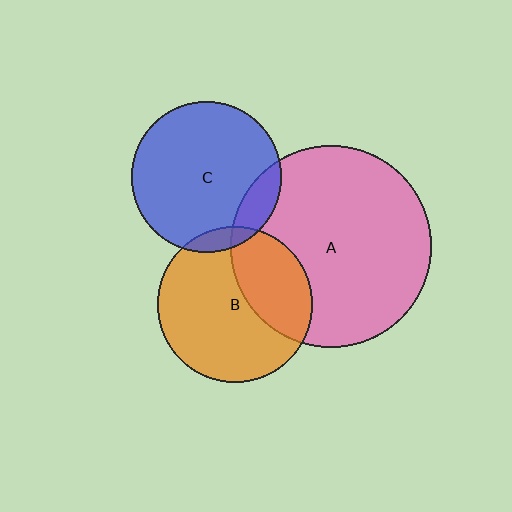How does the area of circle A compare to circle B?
Approximately 1.7 times.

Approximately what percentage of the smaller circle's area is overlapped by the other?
Approximately 5%.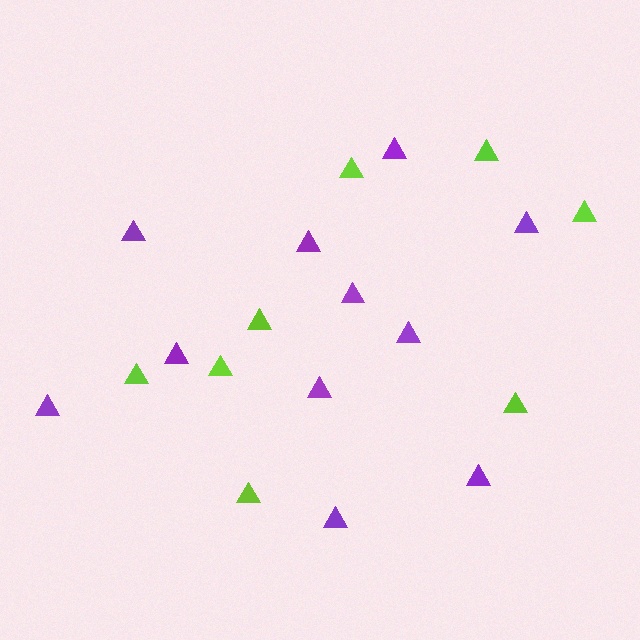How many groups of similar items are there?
There are 2 groups: one group of lime triangles (8) and one group of purple triangles (11).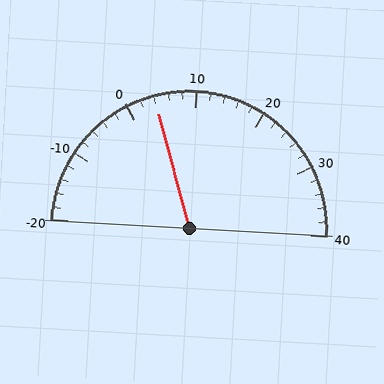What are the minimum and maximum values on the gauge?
The gauge ranges from -20 to 40.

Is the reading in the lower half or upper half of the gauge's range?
The reading is in the lower half of the range (-20 to 40).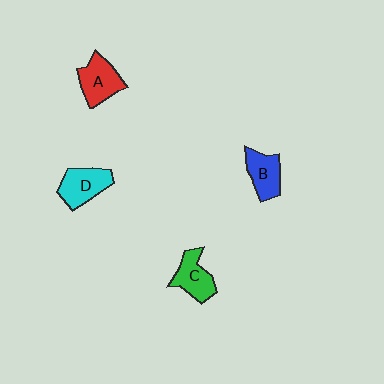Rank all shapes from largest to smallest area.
From largest to smallest: A (red), D (cyan), C (green), B (blue).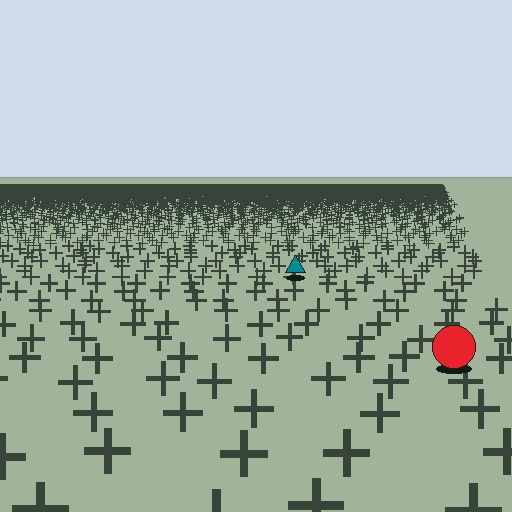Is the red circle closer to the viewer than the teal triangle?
Yes. The red circle is closer — you can tell from the texture gradient: the ground texture is coarser near it.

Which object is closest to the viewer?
The red circle is closest. The texture marks near it are larger and more spread out.